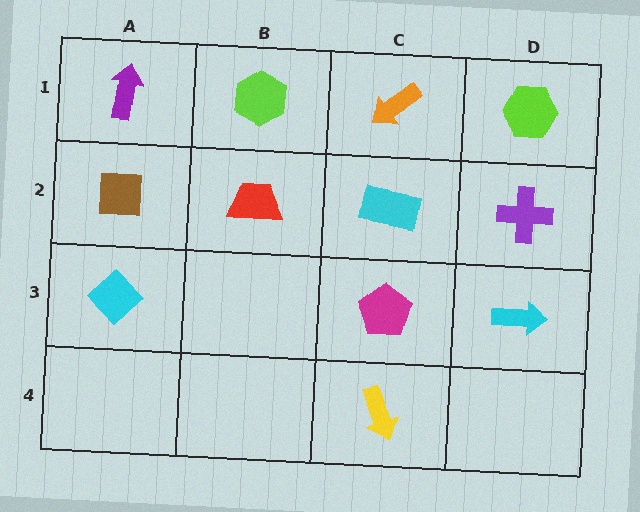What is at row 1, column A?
A purple arrow.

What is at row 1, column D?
A lime hexagon.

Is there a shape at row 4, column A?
No, that cell is empty.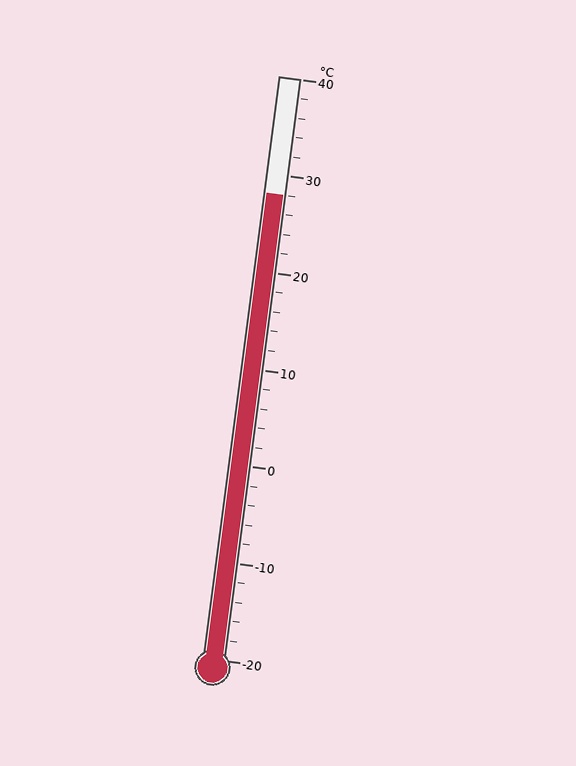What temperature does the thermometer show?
The thermometer shows approximately 28°C.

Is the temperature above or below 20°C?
The temperature is above 20°C.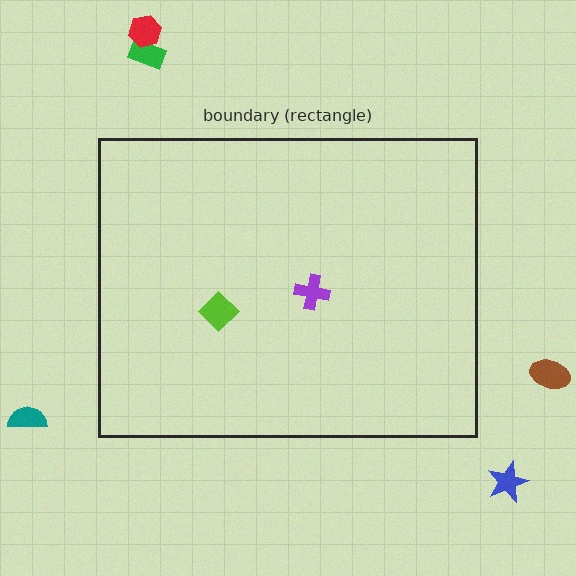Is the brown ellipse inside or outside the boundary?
Outside.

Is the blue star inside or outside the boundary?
Outside.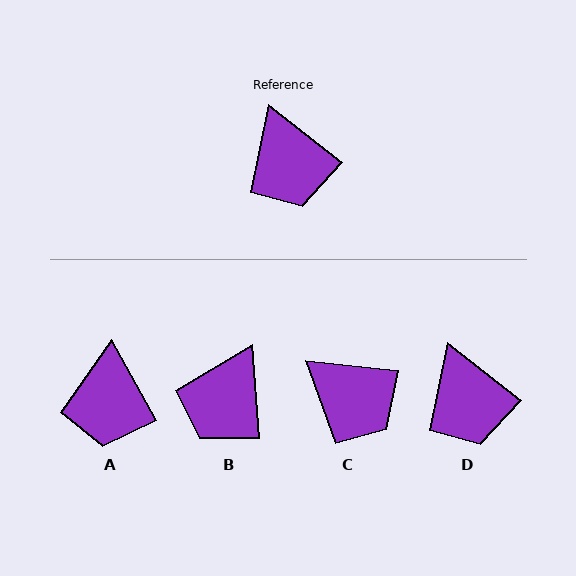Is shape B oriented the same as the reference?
No, it is off by about 48 degrees.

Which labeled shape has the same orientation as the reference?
D.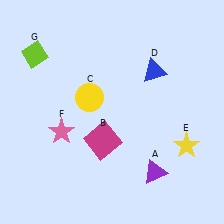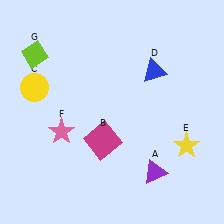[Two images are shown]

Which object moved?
The yellow circle (C) moved left.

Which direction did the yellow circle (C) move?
The yellow circle (C) moved left.